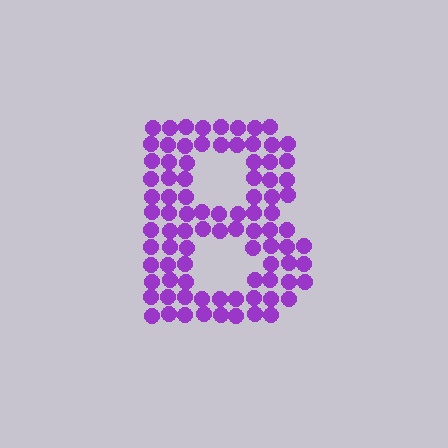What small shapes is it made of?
It is made of small circles.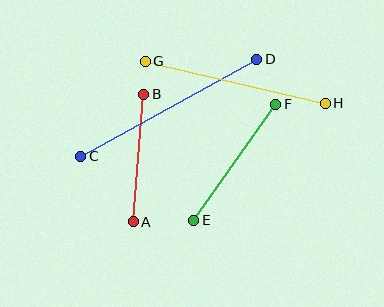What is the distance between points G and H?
The distance is approximately 185 pixels.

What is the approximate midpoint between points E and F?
The midpoint is at approximately (235, 162) pixels.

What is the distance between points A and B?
The distance is approximately 128 pixels.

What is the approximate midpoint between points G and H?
The midpoint is at approximately (235, 82) pixels.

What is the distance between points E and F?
The distance is approximately 142 pixels.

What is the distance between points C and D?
The distance is approximately 201 pixels.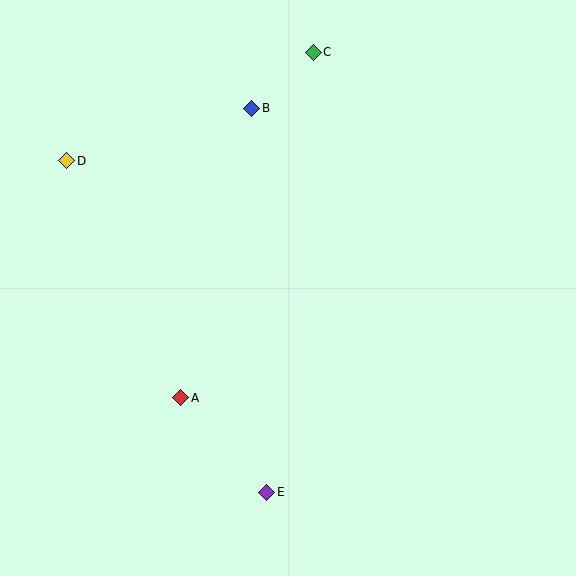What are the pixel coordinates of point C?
Point C is at (313, 52).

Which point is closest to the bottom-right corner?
Point E is closest to the bottom-right corner.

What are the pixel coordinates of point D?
Point D is at (67, 161).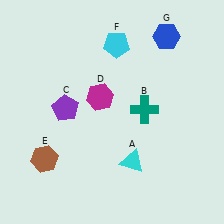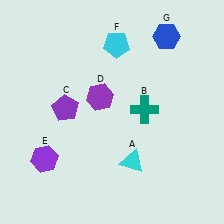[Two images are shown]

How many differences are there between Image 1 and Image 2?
There are 2 differences between the two images.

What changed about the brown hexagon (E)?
In Image 1, E is brown. In Image 2, it changed to purple.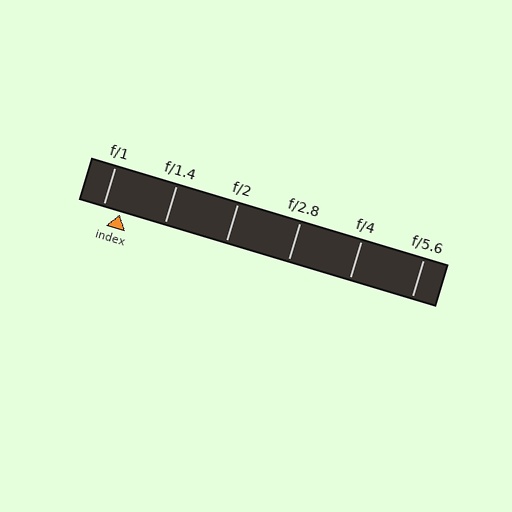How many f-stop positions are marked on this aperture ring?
There are 6 f-stop positions marked.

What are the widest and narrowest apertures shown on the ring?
The widest aperture shown is f/1 and the narrowest is f/5.6.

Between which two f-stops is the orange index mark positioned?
The index mark is between f/1 and f/1.4.